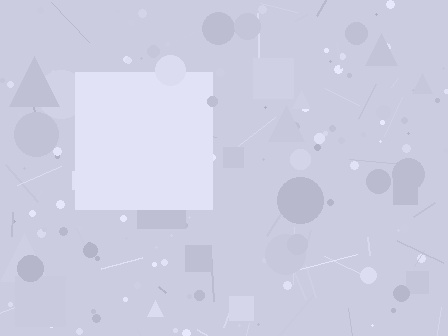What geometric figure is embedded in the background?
A square is embedded in the background.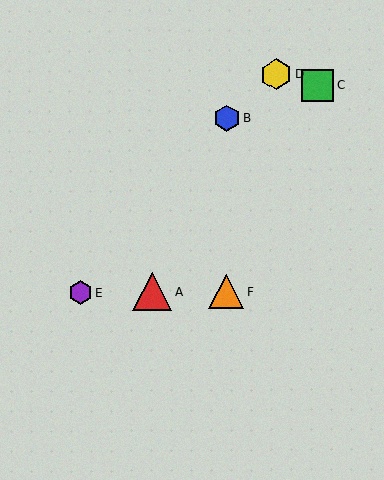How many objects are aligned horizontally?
3 objects (A, E, F) are aligned horizontally.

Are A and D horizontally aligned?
No, A is at y≈292 and D is at y≈74.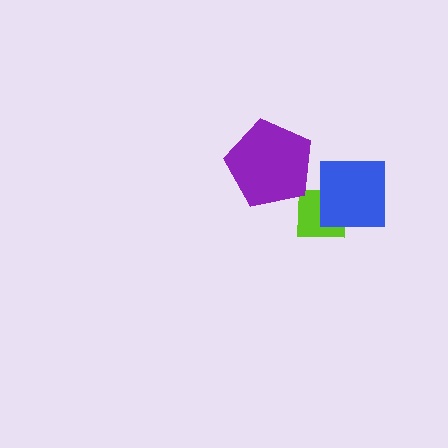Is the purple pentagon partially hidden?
No, no other shape covers it.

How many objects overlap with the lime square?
2 objects overlap with the lime square.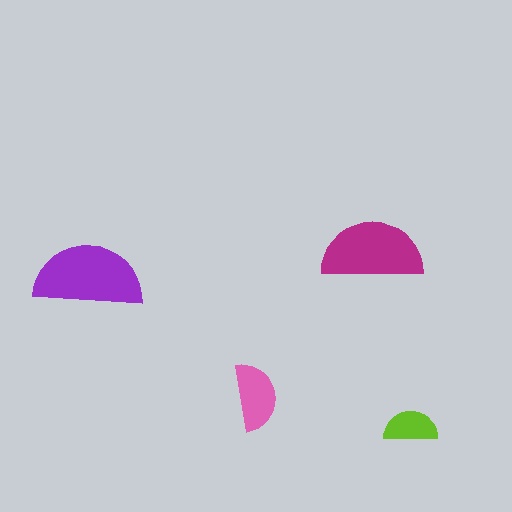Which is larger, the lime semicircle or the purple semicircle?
The purple one.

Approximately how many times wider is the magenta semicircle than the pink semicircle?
About 1.5 times wider.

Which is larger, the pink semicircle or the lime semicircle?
The pink one.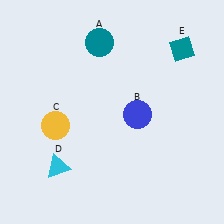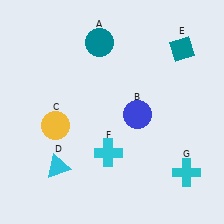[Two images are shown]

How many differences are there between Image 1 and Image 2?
There are 2 differences between the two images.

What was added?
A cyan cross (F), a cyan cross (G) were added in Image 2.